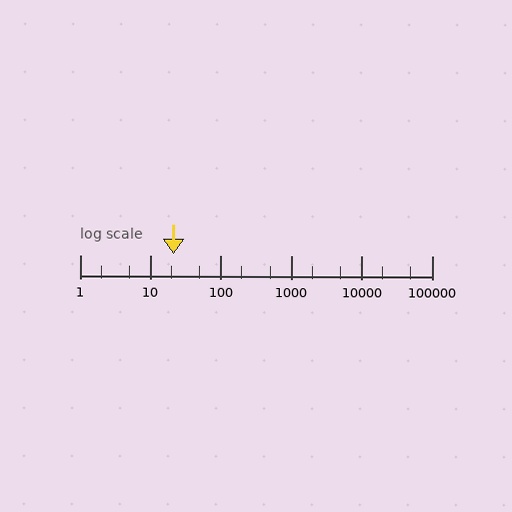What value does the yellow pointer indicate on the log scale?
The pointer indicates approximately 21.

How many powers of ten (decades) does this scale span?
The scale spans 5 decades, from 1 to 100000.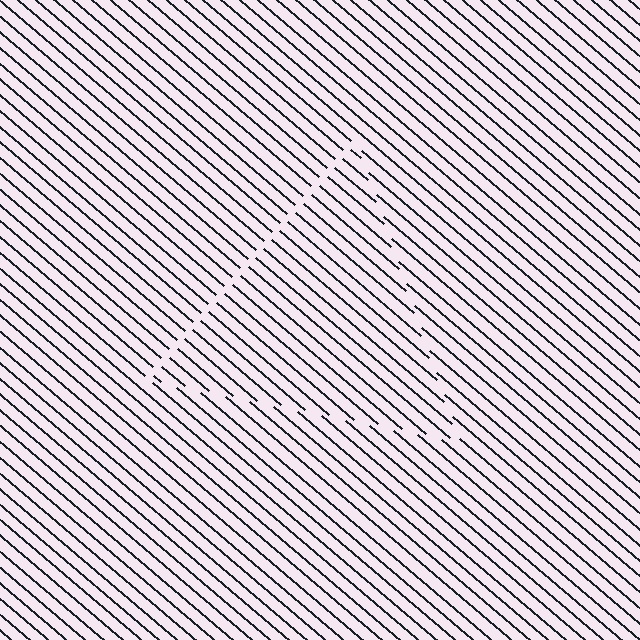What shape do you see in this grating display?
An illusory triangle. The interior of the shape contains the same grating, shifted by half a period — the contour is defined by the phase discontinuity where line-ends from the inner and outer gratings abut.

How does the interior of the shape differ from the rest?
The interior of the shape contains the same grating, shifted by half a period — the contour is defined by the phase discontinuity where line-ends from the inner and outer gratings abut.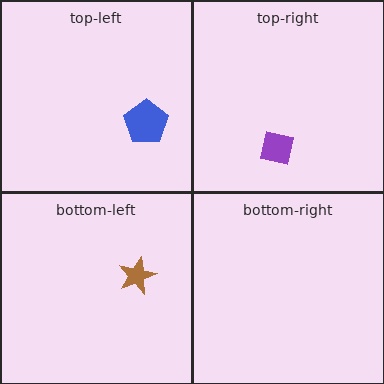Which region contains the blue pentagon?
The top-left region.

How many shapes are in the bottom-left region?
1.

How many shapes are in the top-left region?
1.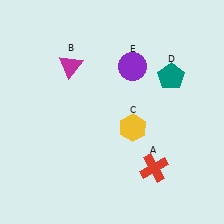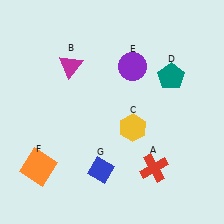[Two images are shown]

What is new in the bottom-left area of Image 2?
An orange square (F) was added in the bottom-left area of Image 2.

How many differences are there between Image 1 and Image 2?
There are 2 differences between the two images.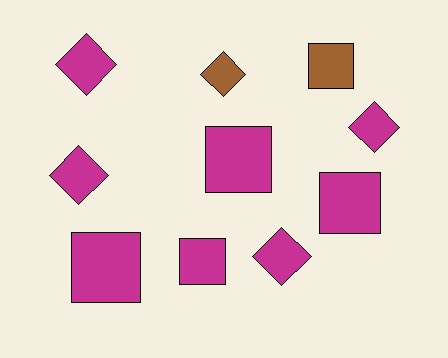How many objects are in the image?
There are 10 objects.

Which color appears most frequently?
Magenta, with 8 objects.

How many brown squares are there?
There is 1 brown square.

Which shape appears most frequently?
Diamond, with 5 objects.